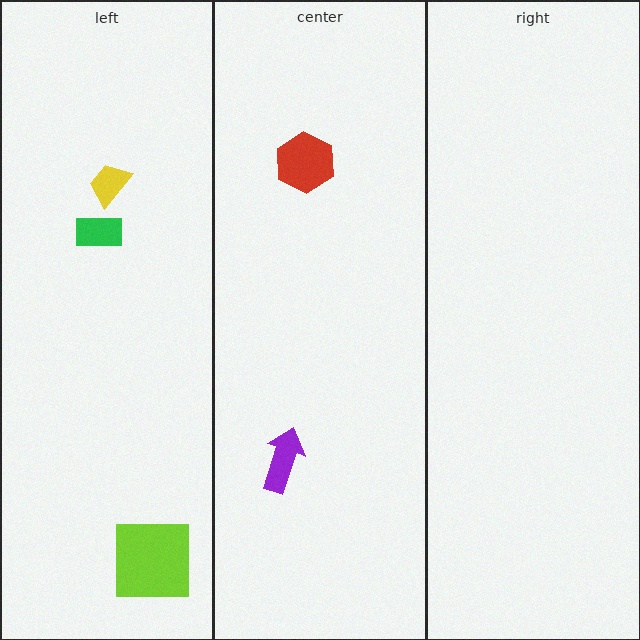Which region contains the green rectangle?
The left region.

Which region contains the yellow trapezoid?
The left region.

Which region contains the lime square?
The left region.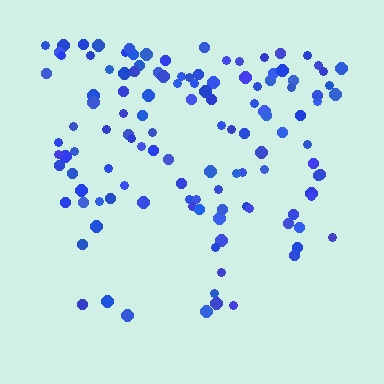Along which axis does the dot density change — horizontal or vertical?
Vertical.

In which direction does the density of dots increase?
From bottom to top, with the top side densest.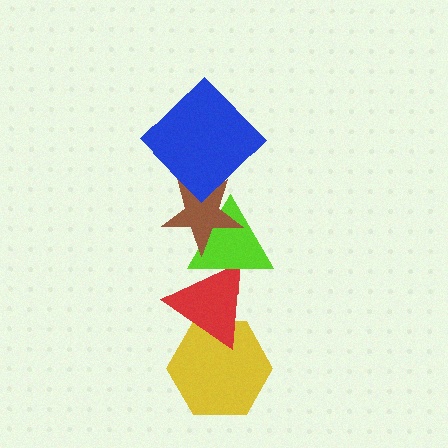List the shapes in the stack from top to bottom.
From top to bottom: the blue diamond, the brown star, the lime triangle, the red triangle, the yellow hexagon.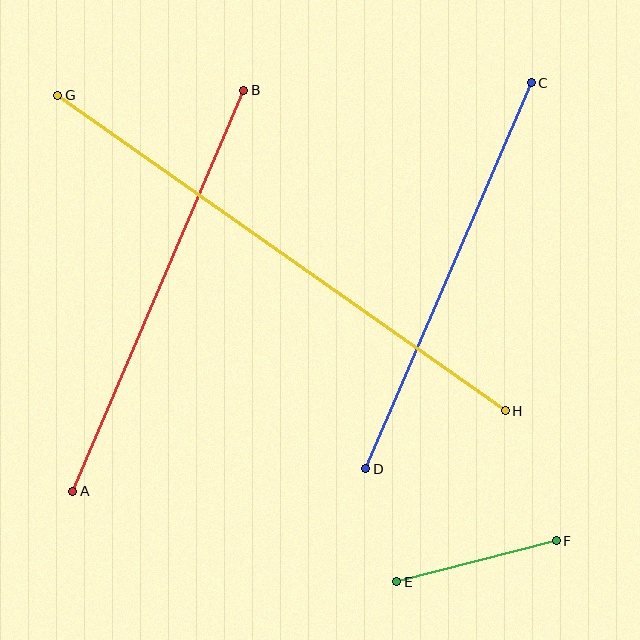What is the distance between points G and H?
The distance is approximately 547 pixels.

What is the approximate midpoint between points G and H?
The midpoint is at approximately (281, 253) pixels.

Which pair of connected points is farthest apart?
Points G and H are farthest apart.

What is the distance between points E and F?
The distance is approximately 165 pixels.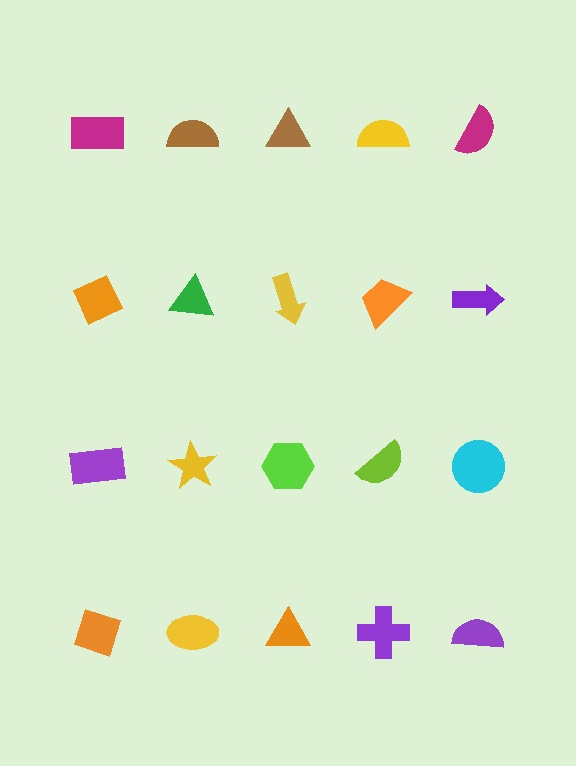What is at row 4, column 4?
A purple cross.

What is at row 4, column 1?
An orange diamond.